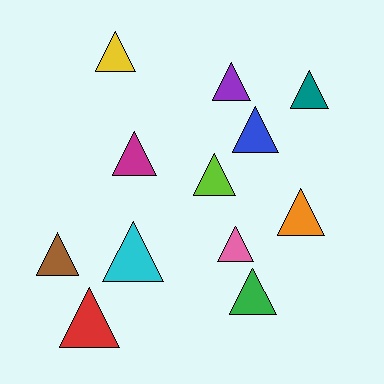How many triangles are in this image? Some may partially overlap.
There are 12 triangles.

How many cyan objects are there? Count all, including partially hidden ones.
There is 1 cyan object.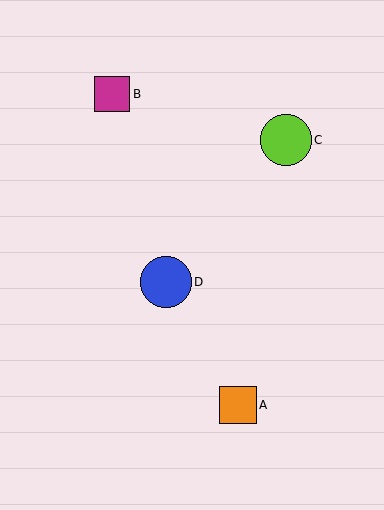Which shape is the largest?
The blue circle (labeled D) is the largest.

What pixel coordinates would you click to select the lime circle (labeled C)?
Click at (286, 140) to select the lime circle C.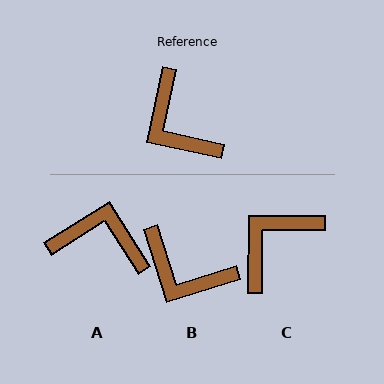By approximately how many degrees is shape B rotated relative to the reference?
Approximately 30 degrees counter-clockwise.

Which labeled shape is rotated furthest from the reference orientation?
A, about 135 degrees away.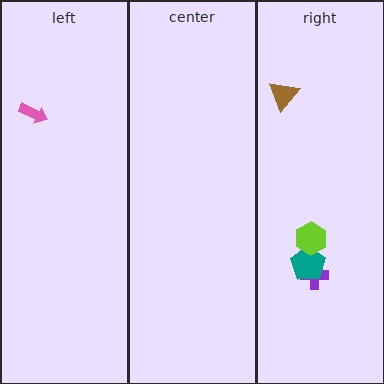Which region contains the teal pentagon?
The right region.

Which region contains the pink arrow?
The left region.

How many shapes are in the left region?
1.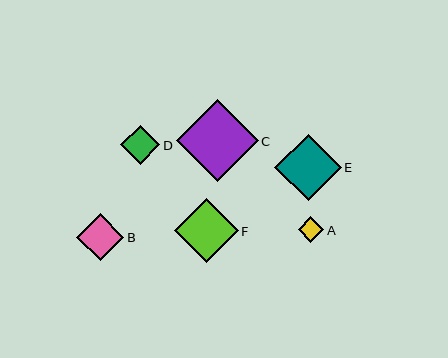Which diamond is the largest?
Diamond C is the largest with a size of approximately 82 pixels.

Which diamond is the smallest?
Diamond A is the smallest with a size of approximately 26 pixels.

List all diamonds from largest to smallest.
From largest to smallest: C, E, F, B, D, A.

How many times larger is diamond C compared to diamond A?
Diamond C is approximately 3.2 times the size of diamond A.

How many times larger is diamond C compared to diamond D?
Diamond C is approximately 2.1 times the size of diamond D.